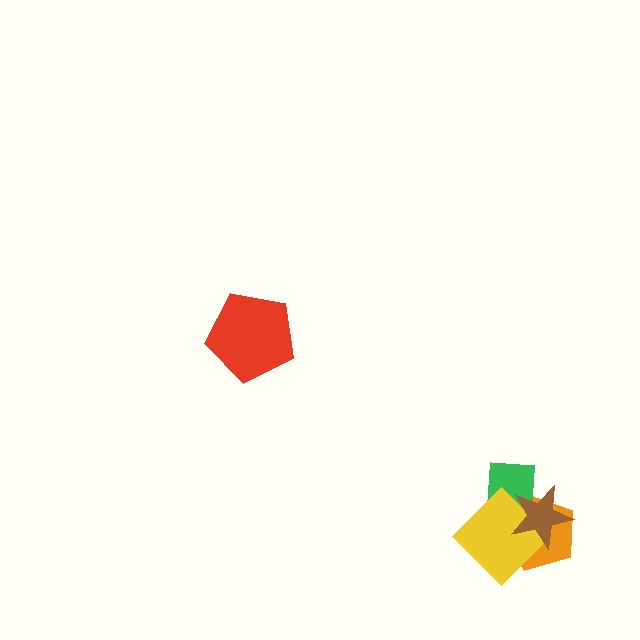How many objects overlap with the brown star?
3 objects overlap with the brown star.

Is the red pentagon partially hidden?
No, no other shape covers it.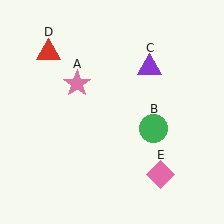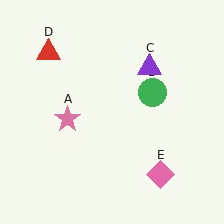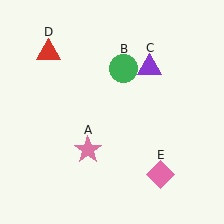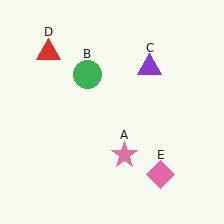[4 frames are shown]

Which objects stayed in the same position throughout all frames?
Purple triangle (object C) and red triangle (object D) and pink diamond (object E) remained stationary.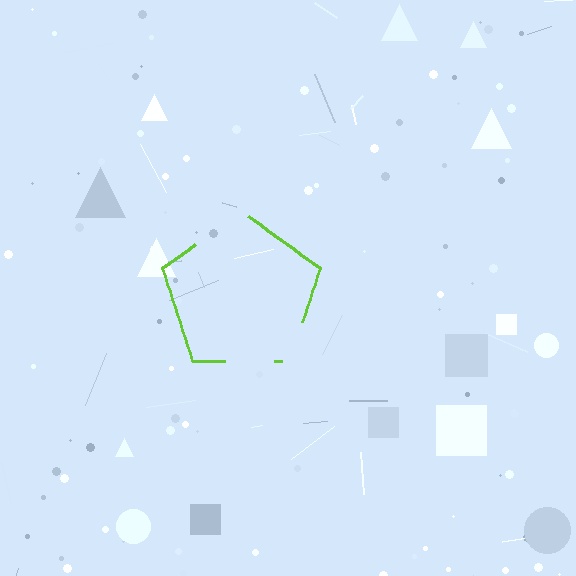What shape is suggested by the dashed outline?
The dashed outline suggests a pentagon.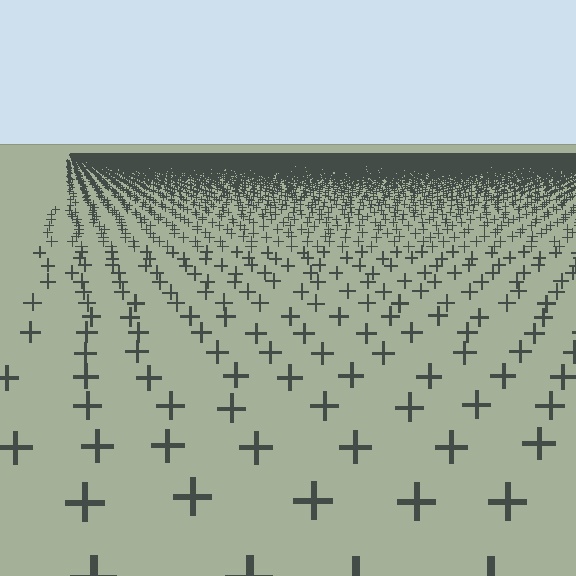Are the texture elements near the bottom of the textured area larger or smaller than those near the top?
Larger. Near the bottom, elements are closer to the viewer and appear at a bigger on-screen size.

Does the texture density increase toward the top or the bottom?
Density increases toward the top.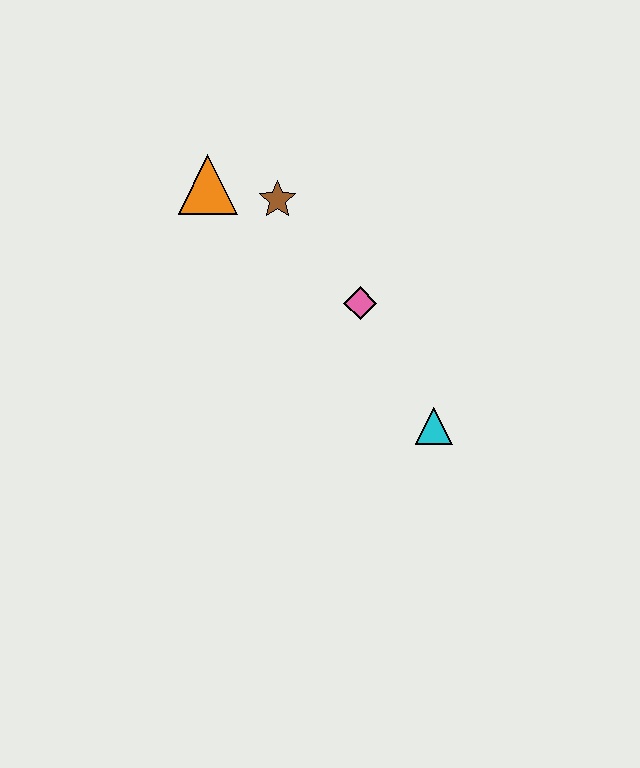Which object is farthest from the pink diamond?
The orange triangle is farthest from the pink diamond.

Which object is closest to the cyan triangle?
The pink diamond is closest to the cyan triangle.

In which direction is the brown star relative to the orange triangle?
The brown star is to the right of the orange triangle.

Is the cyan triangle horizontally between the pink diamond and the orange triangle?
No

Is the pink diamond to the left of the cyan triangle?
Yes